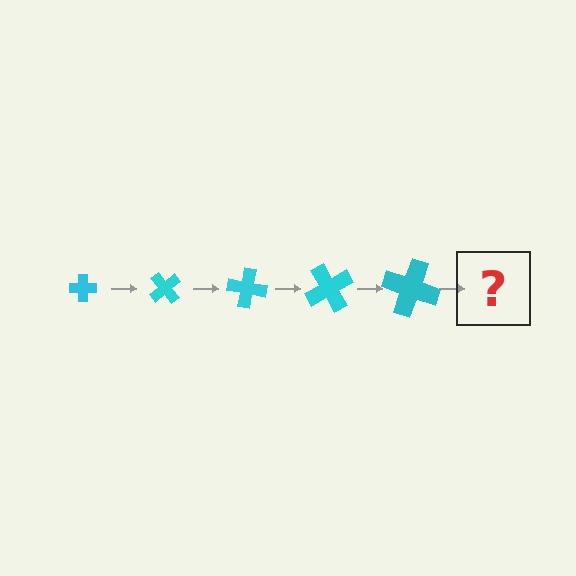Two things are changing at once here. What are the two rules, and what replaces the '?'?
The two rules are that the cross grows larger each step and it rotates 50 degrees each step. The '?' should be a cross, larger than the previous one and rotated 250 degrees from the start.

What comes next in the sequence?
The next element should be a cross, larger than the previous one and rotated 250 degrees from the start.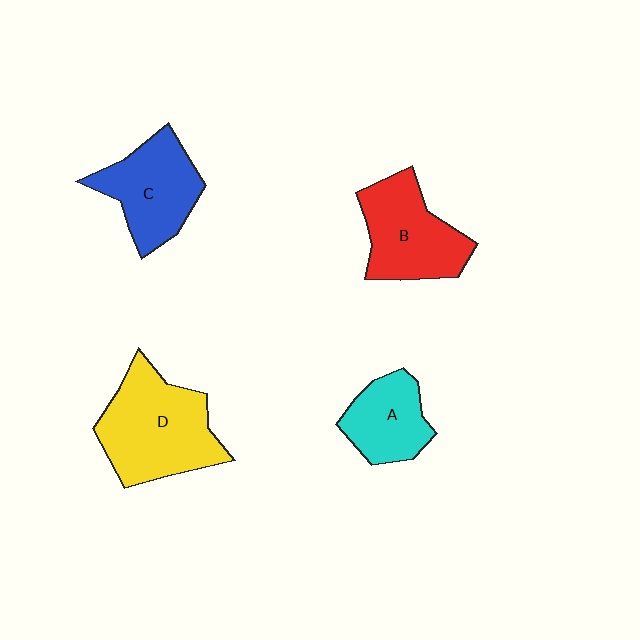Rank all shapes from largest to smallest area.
From largest to smallest: D (yellow), B (red), C (blue), A (cyan).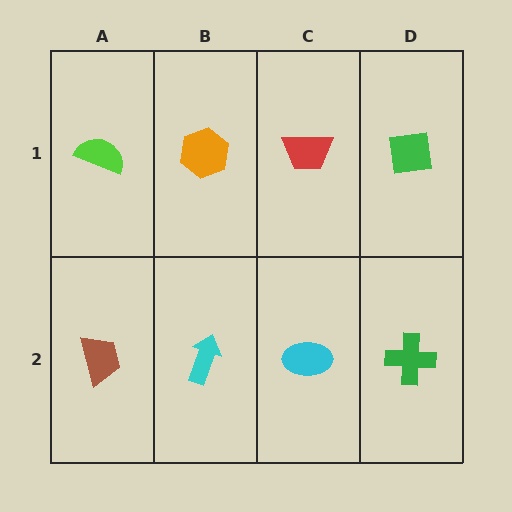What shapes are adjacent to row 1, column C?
A cyan ellipse (row 2, column C), an orange hexagon (row 1, column B), a green square (row 1, column D).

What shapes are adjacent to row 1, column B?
A cyan arrow (row 2, column B), a lime semicircle (row 1, column A), a red trapezoid (row 1, column C).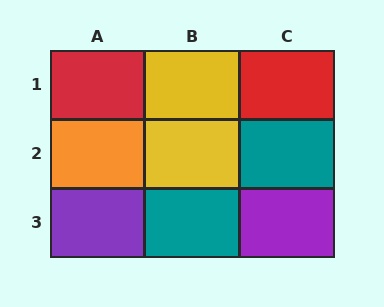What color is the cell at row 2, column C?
Teal.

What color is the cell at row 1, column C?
Red.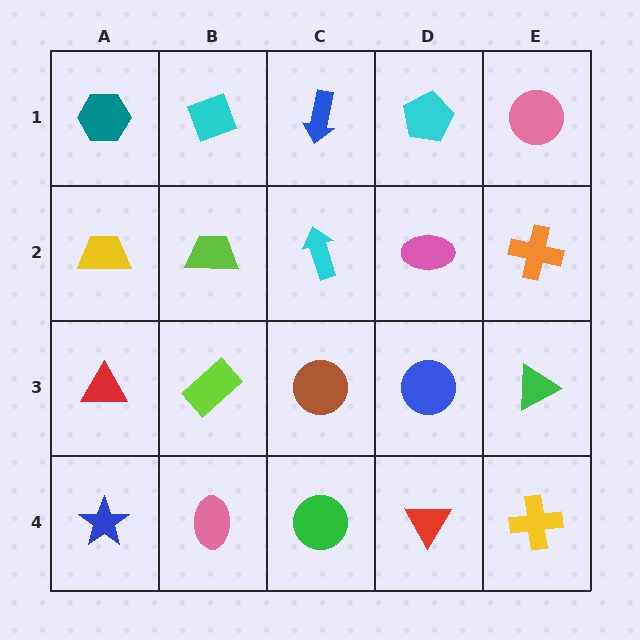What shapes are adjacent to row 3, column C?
A cyan arrow (row 2, column C), a green circle (row 4, column C), a lime rectangle (row 3, column B), a blue circle (row 3, column D).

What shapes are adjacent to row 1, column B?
A lime trapezoid (row 2, column B), a teal hexagon (row 1, column A), a blue arrow (row 1, column C).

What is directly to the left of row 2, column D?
A cyan arrow.